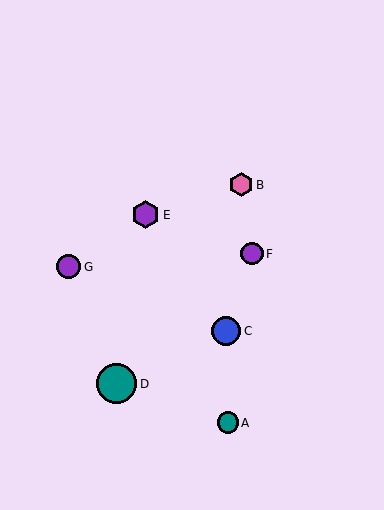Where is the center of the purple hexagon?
The center of the purple hexagon is at (145, 215).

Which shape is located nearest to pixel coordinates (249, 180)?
The pink hexagon (labeled B) at (241, 185) is nearest to that location.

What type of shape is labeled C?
Shape C is a blue circle.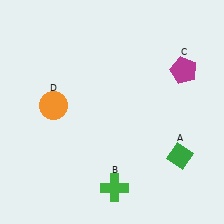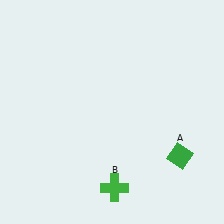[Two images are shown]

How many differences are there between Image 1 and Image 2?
There are 2 differences between the two images.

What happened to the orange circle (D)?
The orange circle (D) was removed in Image 2. It was in the top-left area of Image 1.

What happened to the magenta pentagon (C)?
The magenta pentagon (C) was removed in Image 2. It was in the top-right area of Image 1.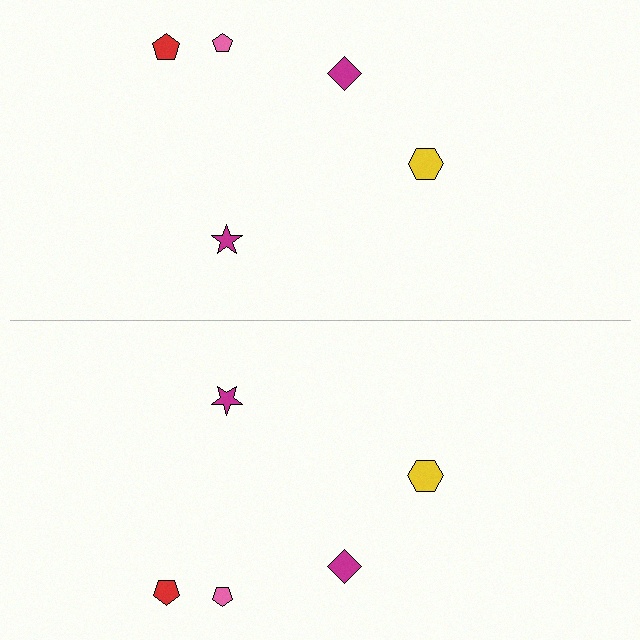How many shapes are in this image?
There are 10 shapes in this image.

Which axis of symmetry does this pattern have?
The pattern has a horizontal axis of symmetry running through the center of the image.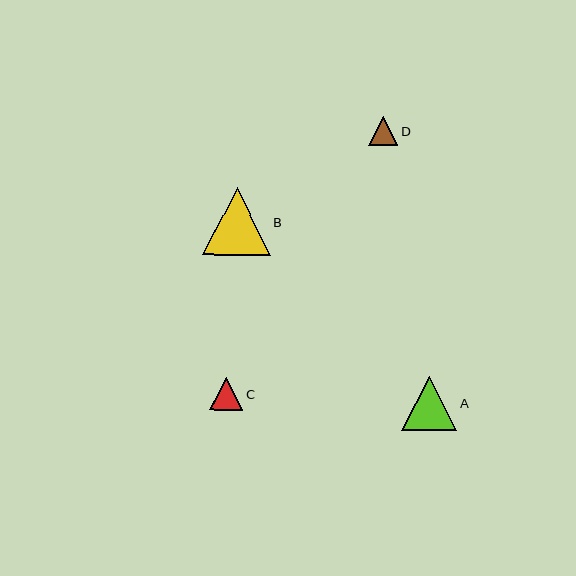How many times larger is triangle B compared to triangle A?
Triangle B is approximately 1.2 times the size of triangle A.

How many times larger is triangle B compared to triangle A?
Triangle B is approximately 1.2 times the size of triangle A.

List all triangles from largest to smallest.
From largest to smallest: B, A, C, D.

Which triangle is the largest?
Triangle B is the largest with a size of approximately 68 pixels.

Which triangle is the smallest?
Triangle D is the smallest with a size of approximately 29 pixels.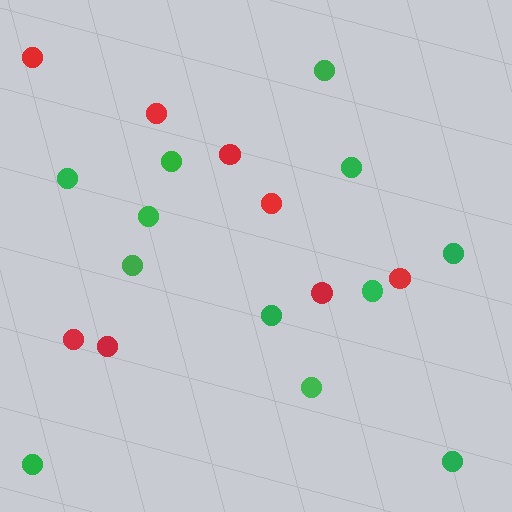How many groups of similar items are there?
There are 2 groups: one group of red circles (8) and one group of green circles (12).